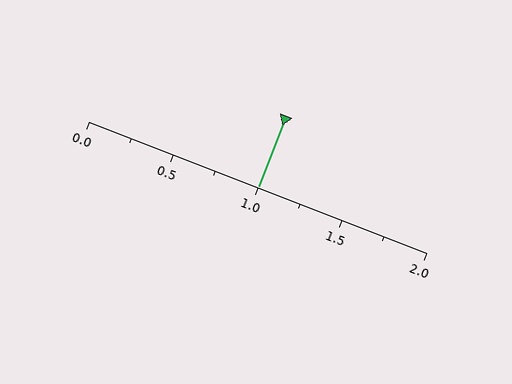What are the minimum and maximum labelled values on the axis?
The axis runs from 0.0 to 2.0.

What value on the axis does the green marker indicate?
The marker indicates approximately 1.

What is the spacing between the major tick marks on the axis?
The major ticks are spaced 0.5 apart.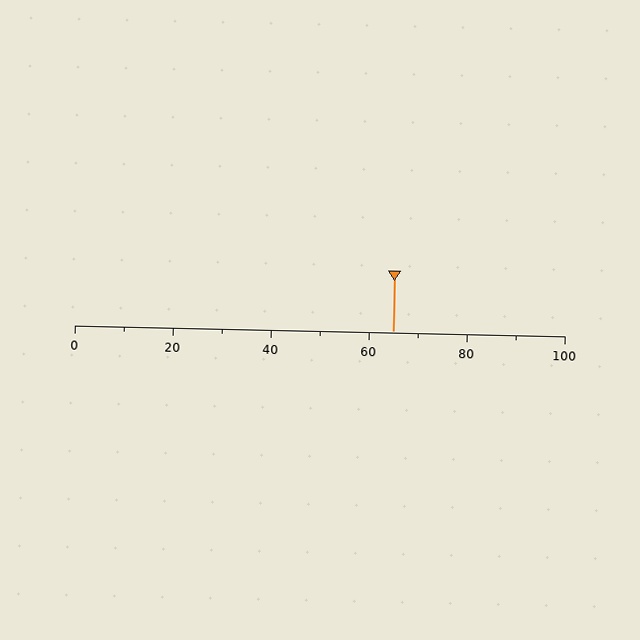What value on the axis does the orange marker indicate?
The marker indicates approximately 65.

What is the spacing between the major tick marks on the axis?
The major ticks are spaced 20 apart.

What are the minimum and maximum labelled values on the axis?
The axis runs from 0 to 100.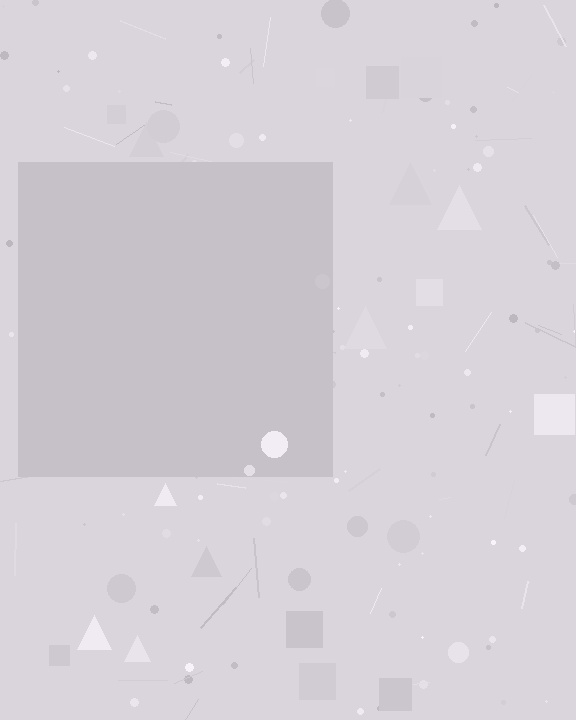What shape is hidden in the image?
A square is hidden in the image.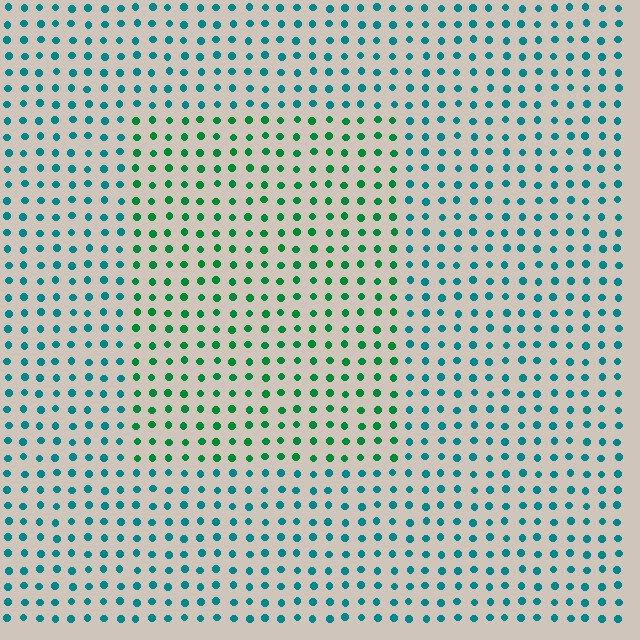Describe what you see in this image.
The image is filled with small teal elements in a uniform arrangement. A rectangle-shaped region is visible where the elements are tinted to a slightly different hue, forming a subtle color boundary.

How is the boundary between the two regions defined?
The boundary is defined purely by a slight shift in hue (about 40 degrees). Spacing, size, and orientation are identical on both sides.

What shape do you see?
I see a rectangle.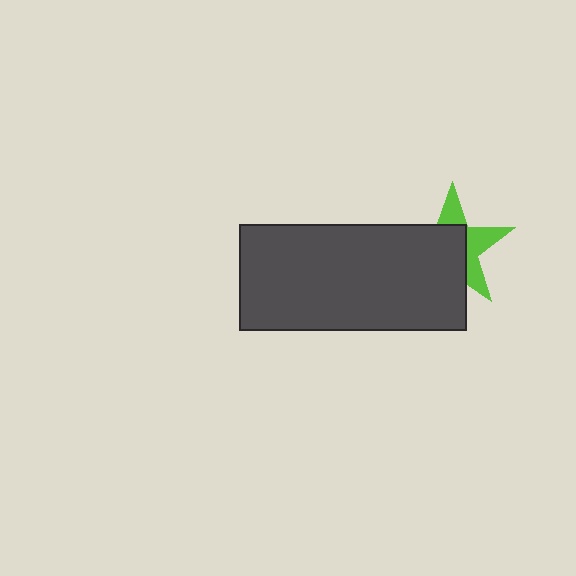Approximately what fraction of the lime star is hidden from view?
Roughly 60% of the lime star is hidden behind the dark gray rectangle.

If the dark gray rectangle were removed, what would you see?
You would see the complete lime star.